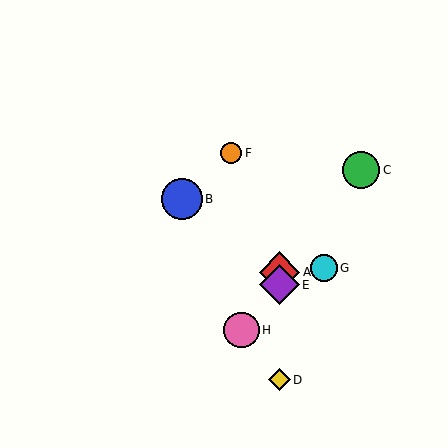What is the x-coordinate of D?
Object D is at x≈279.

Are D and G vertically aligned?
No, D is at x≈279 and G is at x≈324.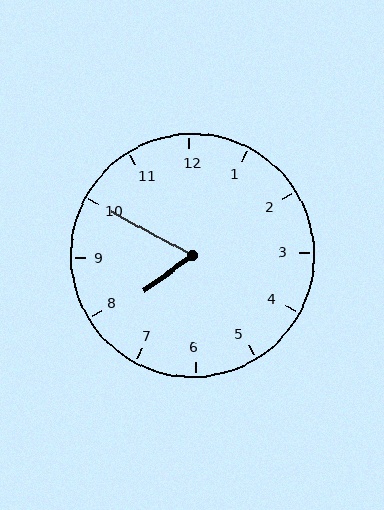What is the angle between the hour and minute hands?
Approximately 65 degrees.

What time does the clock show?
7:50.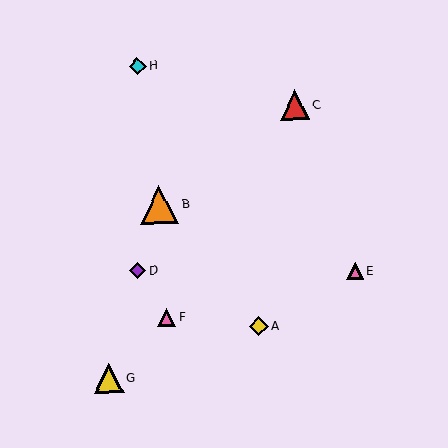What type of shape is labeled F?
Shape F is a pink triangle.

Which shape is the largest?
The orange triangle (labeled B) is the largest.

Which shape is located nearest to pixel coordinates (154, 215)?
The orange triangle (labeled B) at (159, 205) is nearest to that location.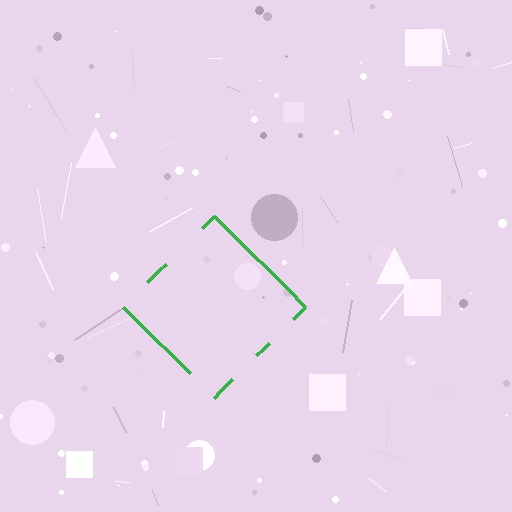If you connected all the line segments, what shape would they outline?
They would outline a diamond.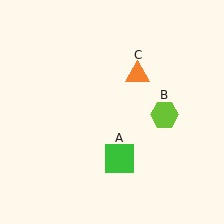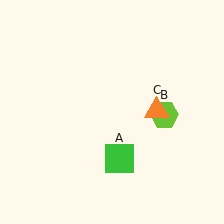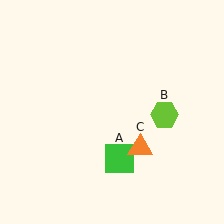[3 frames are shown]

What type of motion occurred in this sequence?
The orange triangle (object C) rotated clockwise around the center of the scene.